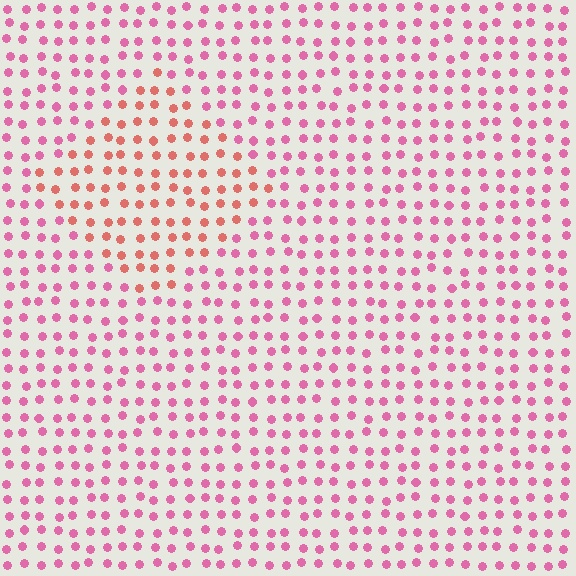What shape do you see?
I see a diamond.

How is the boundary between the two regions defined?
The boundary is defined purely by a slight shift in hue (about 35 degrees). Spacing, size, and orientation are identical on both sides.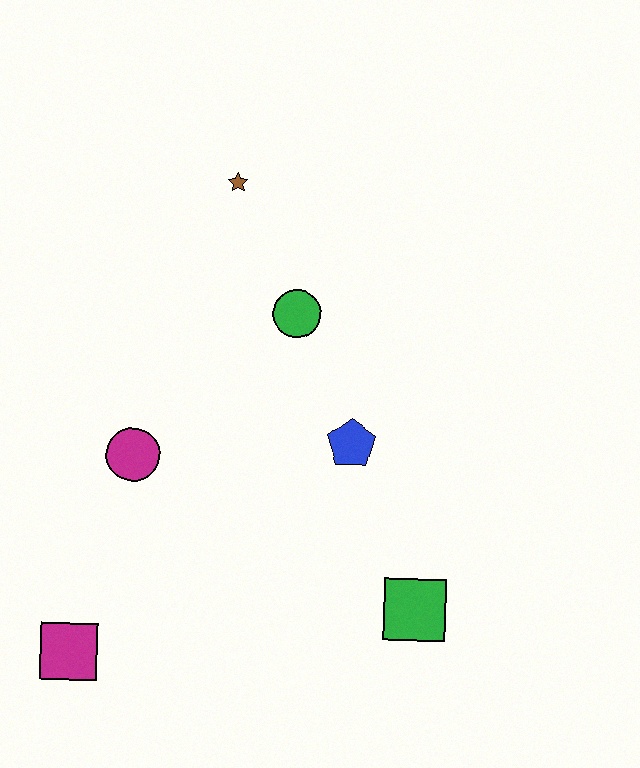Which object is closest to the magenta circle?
The magenta square is closest to the magenta circle.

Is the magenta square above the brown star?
No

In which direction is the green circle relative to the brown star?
The green circle is below the brown star.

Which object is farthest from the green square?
The brown star is farthest from the green square.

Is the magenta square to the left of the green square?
Yes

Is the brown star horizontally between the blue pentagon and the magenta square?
Yes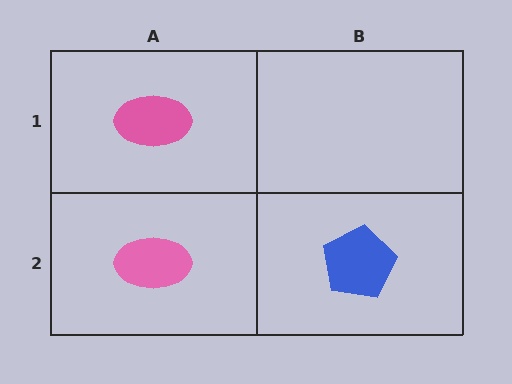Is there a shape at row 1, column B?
No, that cell is empty.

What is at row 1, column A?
A pink ellipse.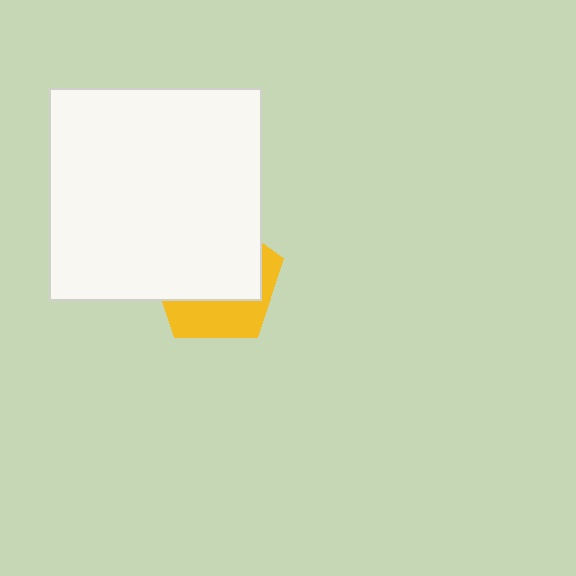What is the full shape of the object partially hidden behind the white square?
The partially hidden object is a yellow pentagon.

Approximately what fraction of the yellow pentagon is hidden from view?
Roughly 64% of the yellow pentagon is hidden behind the white square.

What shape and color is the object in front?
The object in front is a white square.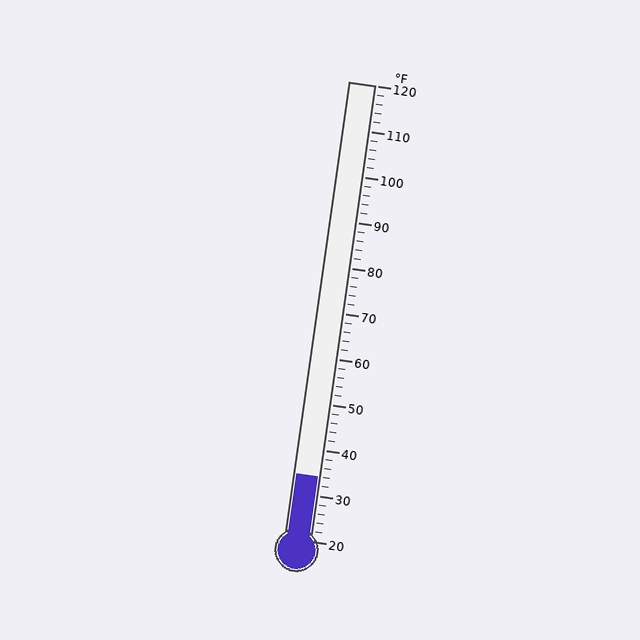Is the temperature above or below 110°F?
The temperature is below 110°F.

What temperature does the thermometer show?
The thermometer shows approximately 34°F.